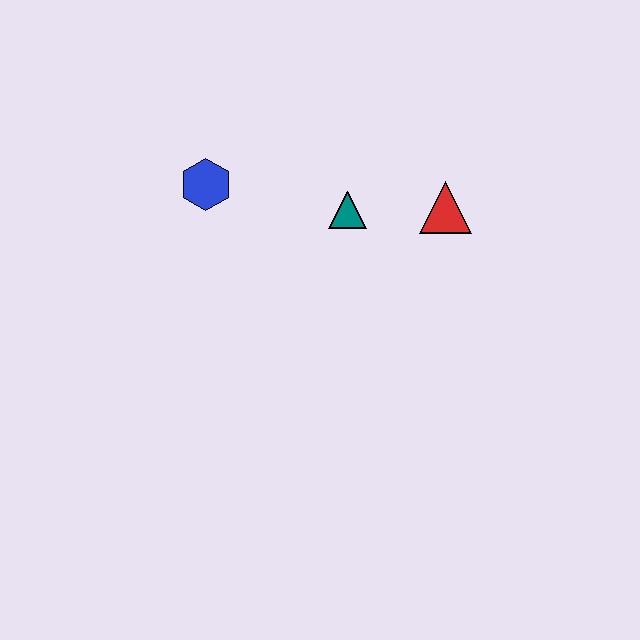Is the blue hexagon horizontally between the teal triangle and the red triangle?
No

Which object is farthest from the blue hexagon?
The red triangle is farthest from the blue hexagon.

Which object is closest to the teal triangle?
The red triangle is closest to the teal triangle.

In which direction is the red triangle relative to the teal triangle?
The red triangle is to the right of the teal triangle.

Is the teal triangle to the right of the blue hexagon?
Yes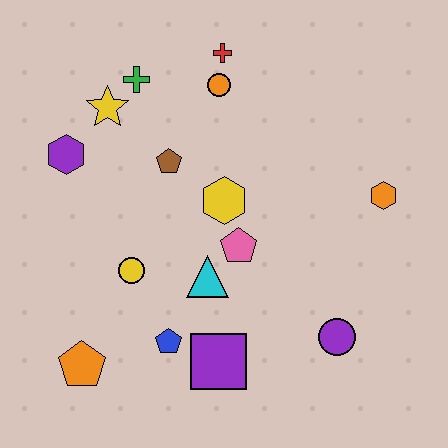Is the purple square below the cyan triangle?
Yes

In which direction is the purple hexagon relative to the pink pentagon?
The purple hexagon is to the left of the pink pentagon.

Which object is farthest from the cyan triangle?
The red cross is farthest from the cyan triangle.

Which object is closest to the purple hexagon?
The yellow star is closest to the purple hexagon.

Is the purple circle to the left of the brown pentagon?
No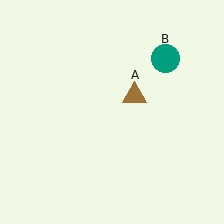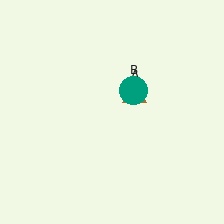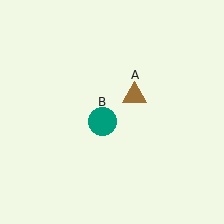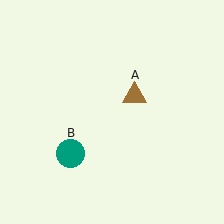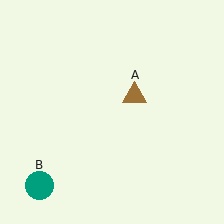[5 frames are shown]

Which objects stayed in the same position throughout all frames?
Brown triangle (object A) remained stationary.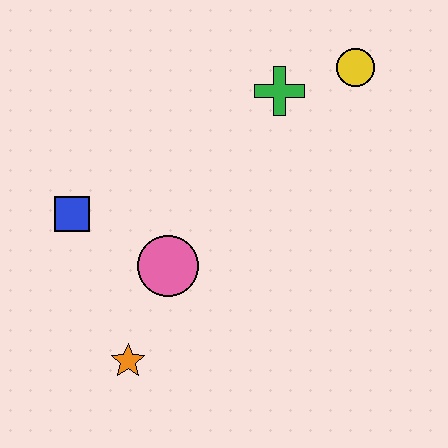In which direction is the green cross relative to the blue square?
The green cross is to the right of the blue square.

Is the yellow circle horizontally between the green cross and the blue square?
No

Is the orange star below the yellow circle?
Yes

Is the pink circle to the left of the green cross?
Yes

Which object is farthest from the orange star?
The yellow circle is farthest from the orange star.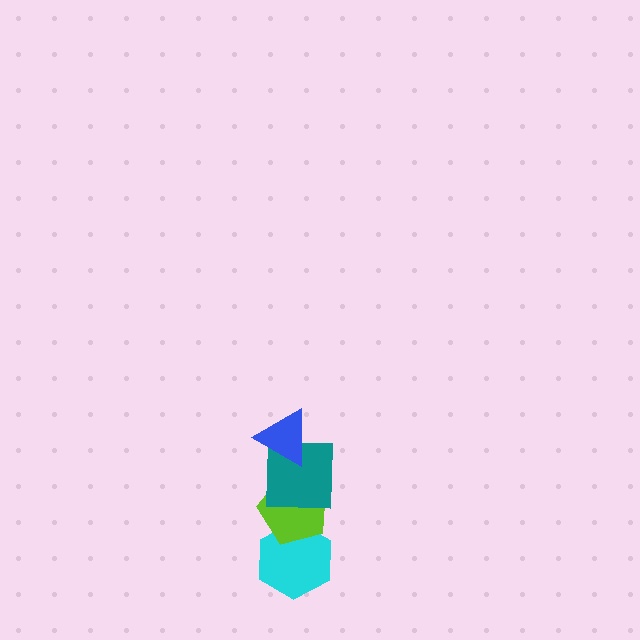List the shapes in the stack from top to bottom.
From top to bottom: the blue triangle, the teal square, the lime pentagon, the cyan hexagon.